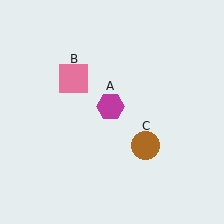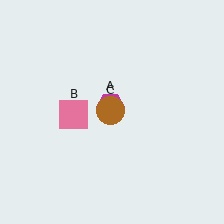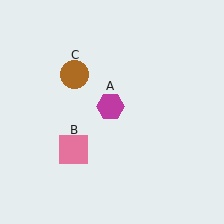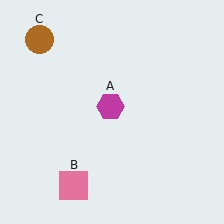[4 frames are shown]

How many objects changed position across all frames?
2 objects changed position: pink square (object B), brown circle (object C).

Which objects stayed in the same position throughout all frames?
Magenta hexagon (object A) remained stationary.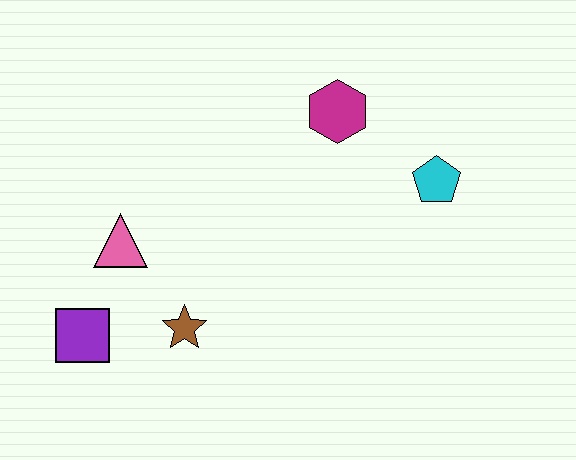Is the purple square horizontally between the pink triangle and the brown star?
No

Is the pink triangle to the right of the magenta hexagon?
No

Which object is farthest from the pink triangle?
The cyan pentagon is farthest from the pink triangle.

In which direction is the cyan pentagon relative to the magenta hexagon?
The cyan pentagon is to the right of the magenta hexagon.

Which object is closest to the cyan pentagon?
The magenta hexagon is closest to the cyan pentagon.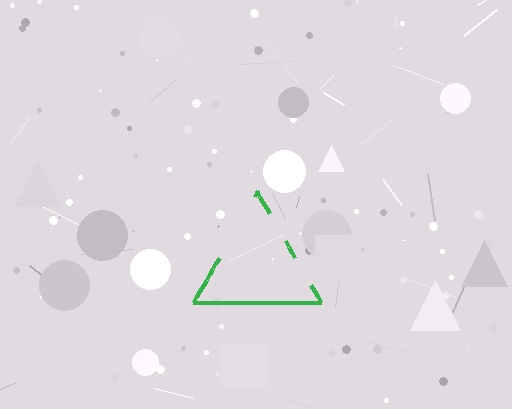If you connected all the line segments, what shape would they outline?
They would outline a triangle.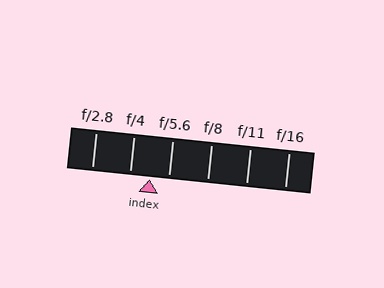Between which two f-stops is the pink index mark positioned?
The index mark is between f/4 and f/5.6.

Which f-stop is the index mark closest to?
The index mark is closest to f/4.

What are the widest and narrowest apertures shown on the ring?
The widest aperture shown is f/2.8 and the narrowest is f/16.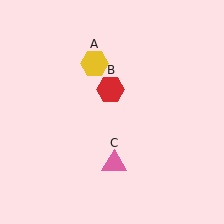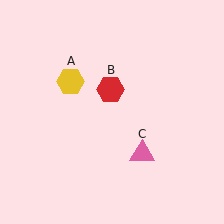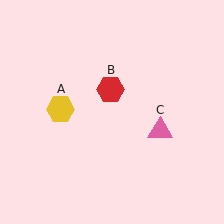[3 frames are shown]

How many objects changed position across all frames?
2 objects changed position: yellow hexagon (object A), pink triangle (object C).